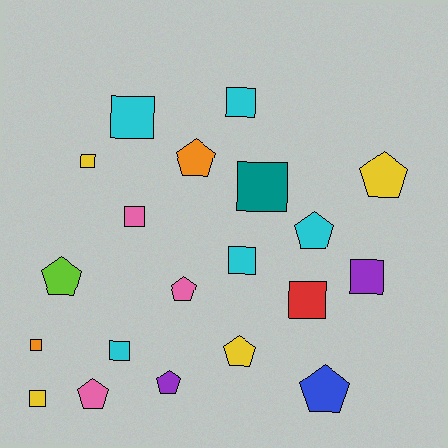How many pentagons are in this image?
There are 9 pentagons.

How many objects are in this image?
There are 20 objects.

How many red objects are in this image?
There is 1 red object.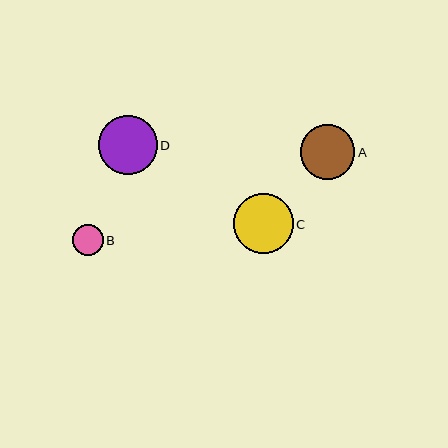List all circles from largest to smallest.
From largest to smallest: C, D, A, B.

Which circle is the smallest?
Circle B is the smallest with a size of approximately 31 pixels.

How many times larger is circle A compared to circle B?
Circle A is approximately 1.8 times the size of circle B.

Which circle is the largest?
Circle C is the largest with a size of approximately 60 pixels.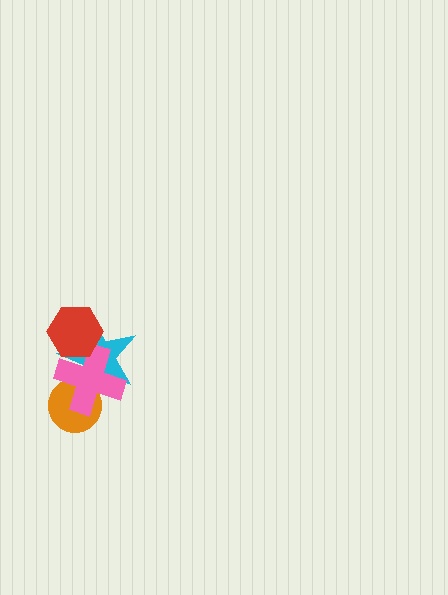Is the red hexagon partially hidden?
No, no other shape covers it.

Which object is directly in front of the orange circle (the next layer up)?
The cyan star is directly in front of the orange circle.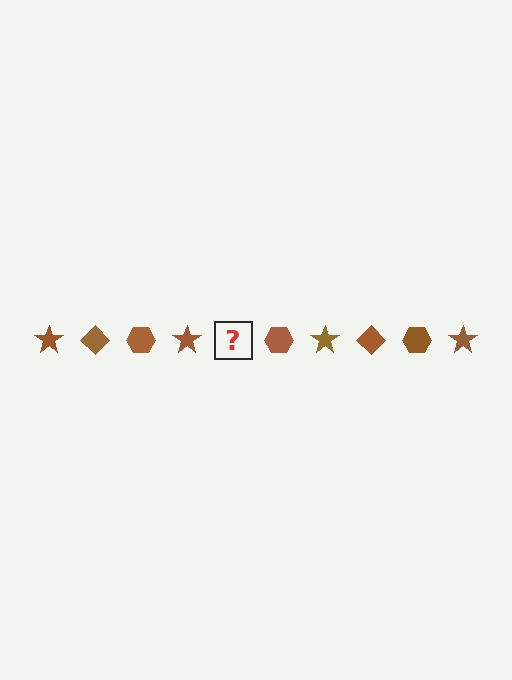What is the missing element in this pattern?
The missing element is a brown diamond.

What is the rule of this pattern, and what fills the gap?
The rule is that the pattern cycles through star, diamond, hexagon shapes in brown. The gap should be filled with a brown diamond.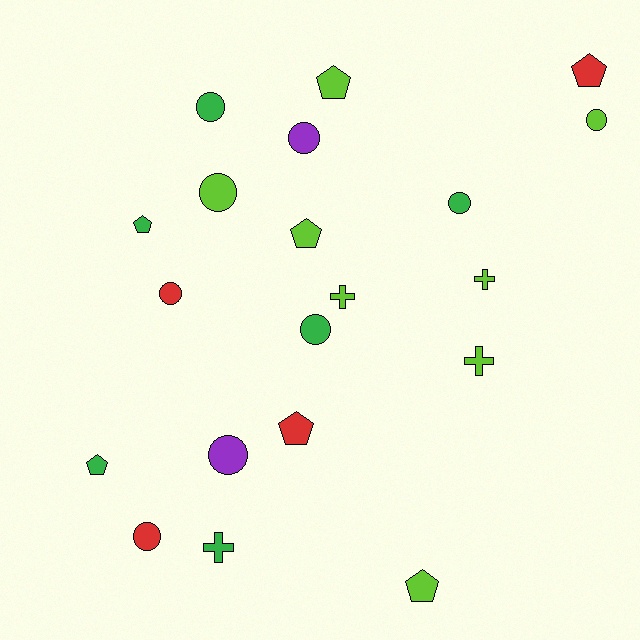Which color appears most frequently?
Lime, with 8 objects.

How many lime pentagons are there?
There are 3 lime pentagons.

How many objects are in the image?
There are 20 objects.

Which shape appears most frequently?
Circle, with 9 objects.